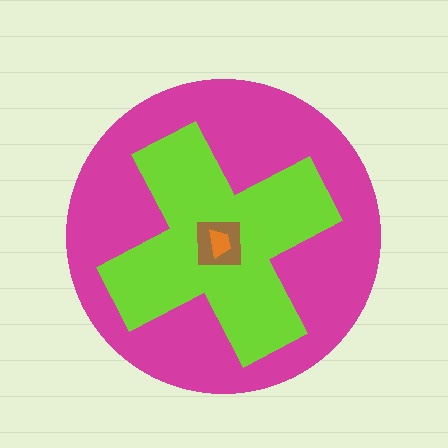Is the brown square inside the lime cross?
Yes.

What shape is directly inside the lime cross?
The brown square.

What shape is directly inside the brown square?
The orange trapezoid.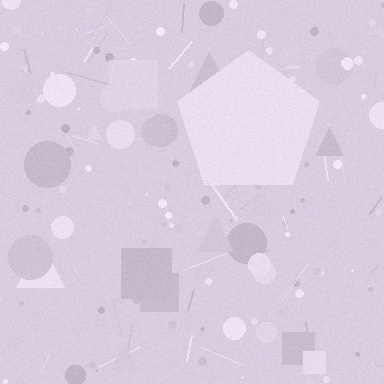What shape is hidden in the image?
A pentagon is hidden in the image.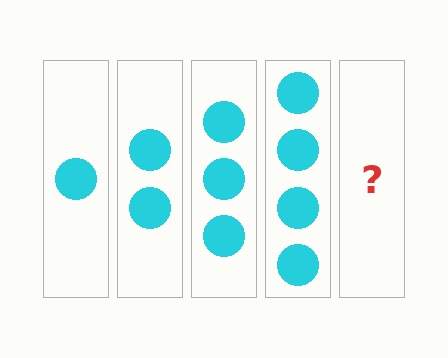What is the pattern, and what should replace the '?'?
The pattern is that each step adds one more circle. The '?' should be 5 circles.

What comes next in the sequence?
The next element should be 5 circles.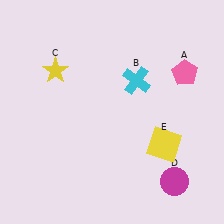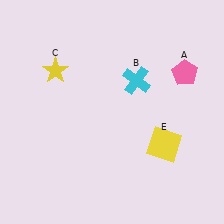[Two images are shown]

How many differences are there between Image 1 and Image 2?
There is 1 difference between the two images.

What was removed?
The magenta circle (D) was removed in Image 2.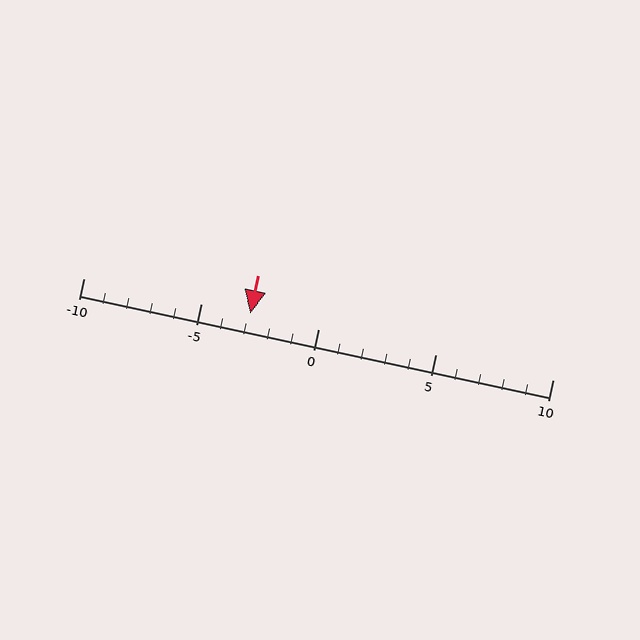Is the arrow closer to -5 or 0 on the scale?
The arrow is closer to -5.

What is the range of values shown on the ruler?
The ruler shows values from -10 to 10.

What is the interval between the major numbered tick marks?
The major tick marks are spaced 5 units apart.